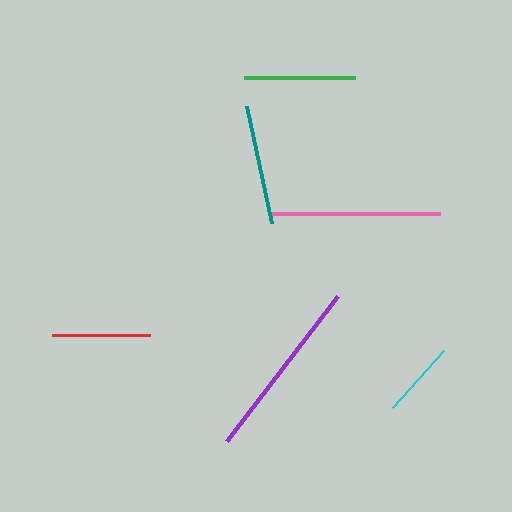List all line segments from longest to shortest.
From longest to shortest: purple, pink, teal, green, red, cyan.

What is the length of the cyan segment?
The cyan segment is approximately 76 pixels long.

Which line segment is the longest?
The purple line is the longest at approximately 182 pixels.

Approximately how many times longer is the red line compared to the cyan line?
The red line is approximately 1.3 times the length of the cyan line.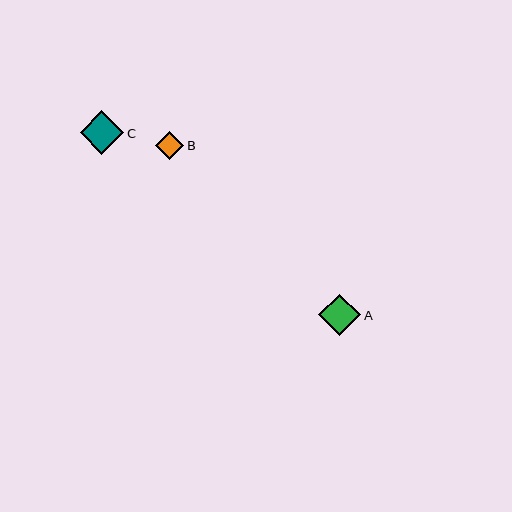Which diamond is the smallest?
Diamond B is the smallest with a size of approximately 28 pixels.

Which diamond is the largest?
Diamond C is the largest with a size of approximately 44 pixels.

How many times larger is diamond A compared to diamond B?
Diamond A is approximately 1.5 times the size of diamond B.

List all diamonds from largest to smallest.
From largest to smallest: C, A, B.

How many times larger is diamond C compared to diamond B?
Diamond C is approximately 1.6 times the size of diamond B.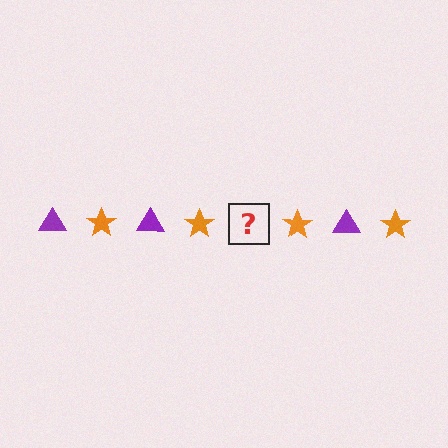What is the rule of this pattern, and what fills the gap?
The rule is that the pattern alternates between purple triangle and orange star. The gap should be filled with a purple triangle.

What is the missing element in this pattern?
The missing element is a purple triangle.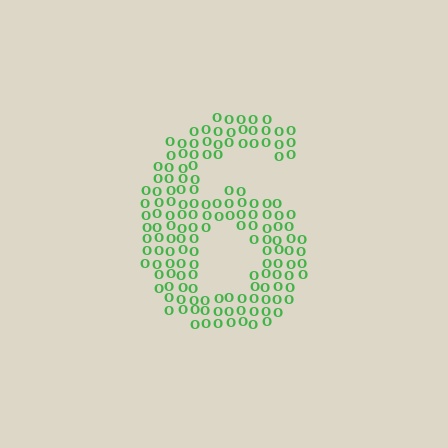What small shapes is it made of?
It is made of small letter O's.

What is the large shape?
The large shape is the digit 6.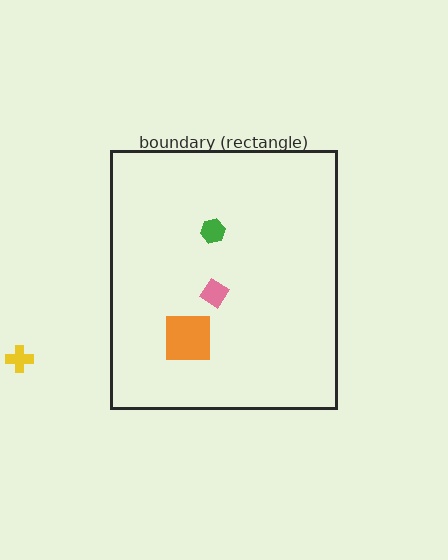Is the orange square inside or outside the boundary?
Inside.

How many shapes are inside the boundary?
3 inside, 1 outside.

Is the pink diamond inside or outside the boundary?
Inside.